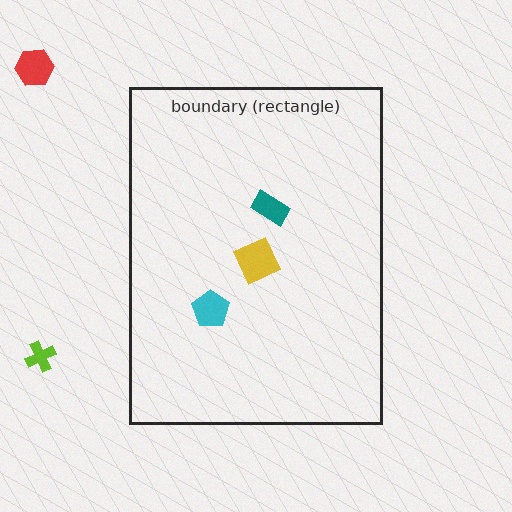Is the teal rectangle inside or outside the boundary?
Inside.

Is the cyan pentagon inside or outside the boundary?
Inside.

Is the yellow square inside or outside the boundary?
Inside.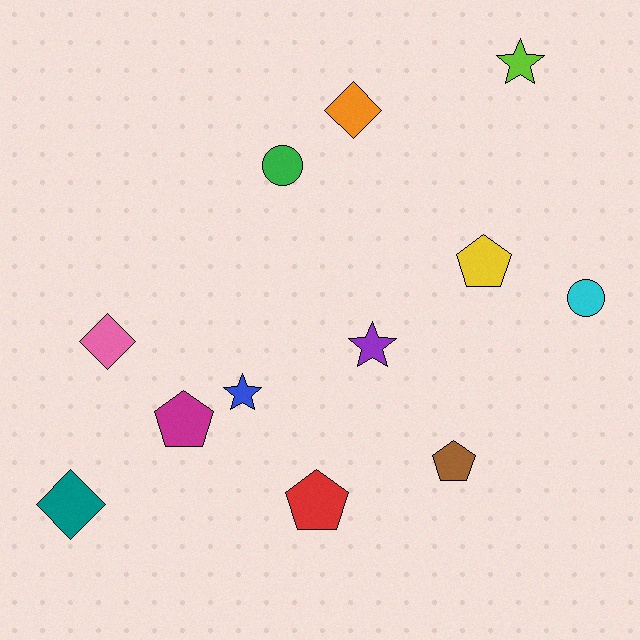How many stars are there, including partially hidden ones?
There are 3 stars.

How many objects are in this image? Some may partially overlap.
There are 12 objects.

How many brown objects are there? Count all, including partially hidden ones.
There is 1 brown object.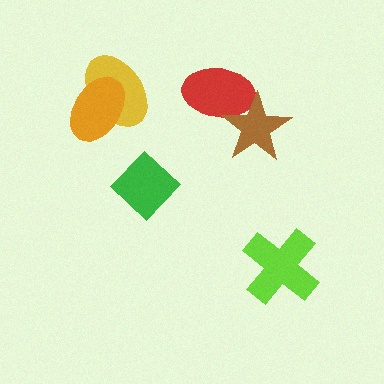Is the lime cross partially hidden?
No, no other shape covers it.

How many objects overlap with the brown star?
1 object overlaps with the brown star.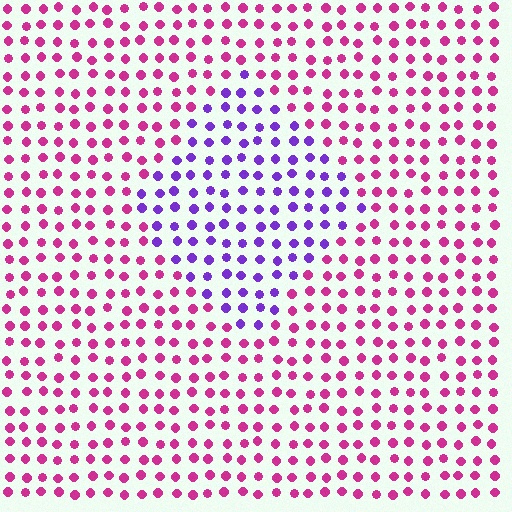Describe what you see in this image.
The image is filled with small magenta elements in a uniform arrangement. A diamond-shaped region is visible where the elements are tinted to a slightly different hue, forming a subtle color boundary.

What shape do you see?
I see a diamond.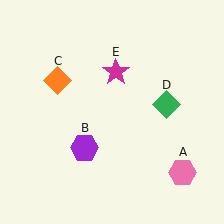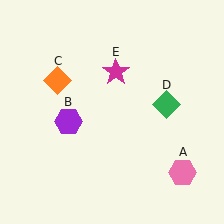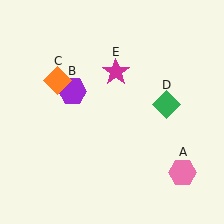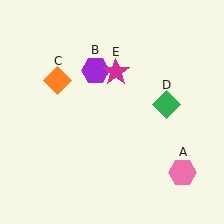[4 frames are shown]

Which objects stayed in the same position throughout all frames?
Pink hexagon (object A) and orange diamond (object C) and green diamond (object D) and magenta star (object E) remained stationary.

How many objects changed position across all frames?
1 object changed position: purple hexagon (object B).